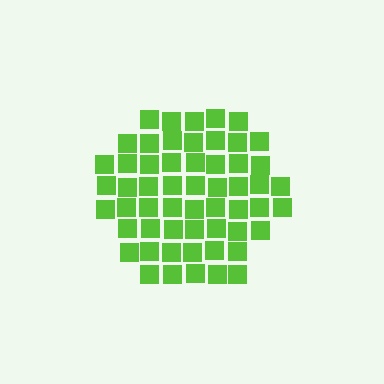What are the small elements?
The small elements are squares.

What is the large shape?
The large shape is a hexagon.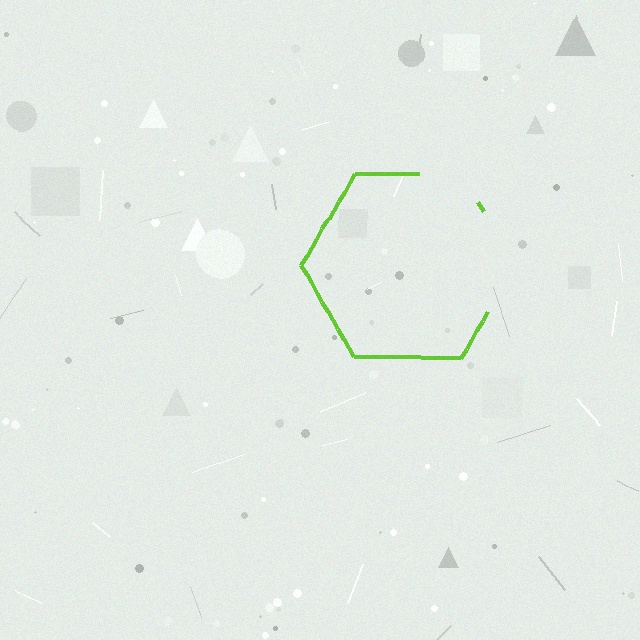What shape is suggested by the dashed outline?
The dashed outline suggests a hexagon.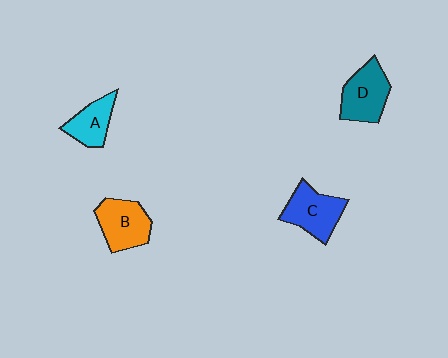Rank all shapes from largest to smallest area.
From largest to smallest: D (teal), C (blue), B (orange), A (cyan).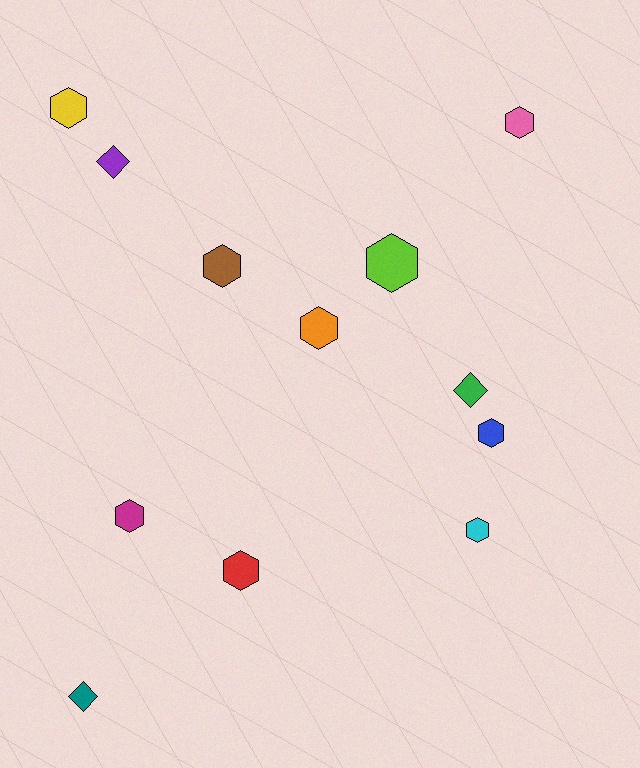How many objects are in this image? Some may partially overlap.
There are 12 objects.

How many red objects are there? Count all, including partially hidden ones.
There is 1 red object.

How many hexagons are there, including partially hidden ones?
There are 9 hexagons.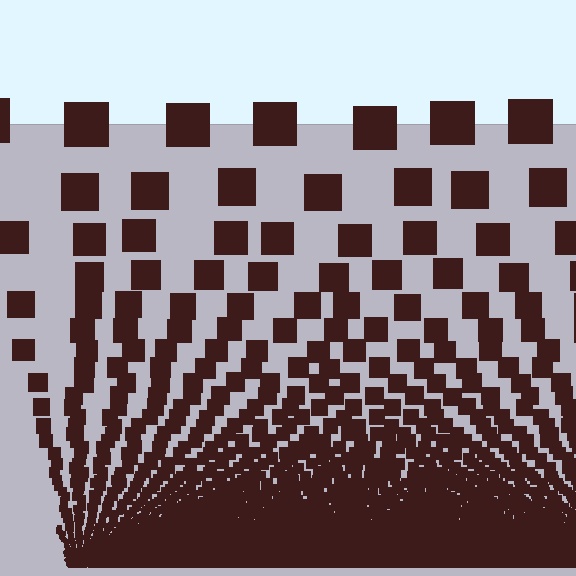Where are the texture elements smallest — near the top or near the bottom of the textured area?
Near the bottom.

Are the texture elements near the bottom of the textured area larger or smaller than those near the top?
Smaller. The gradient is inverted — elements near the bottom are smaller and denser.